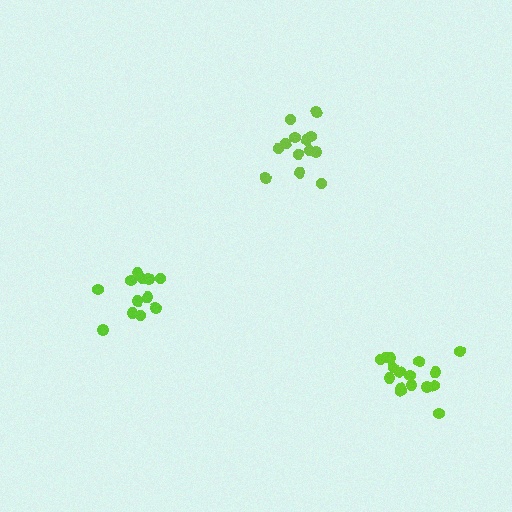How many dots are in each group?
Group 1: 13 dots, Group 2: 13 dots, Group 3: 16 dots (42 total).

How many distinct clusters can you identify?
There are 3 distinct clusters.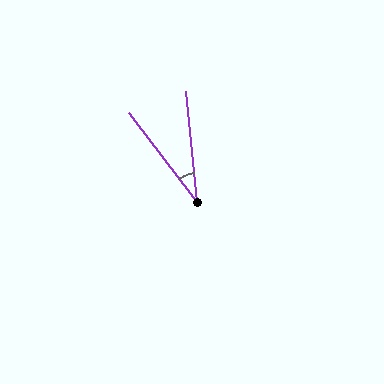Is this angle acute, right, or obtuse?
It is acute.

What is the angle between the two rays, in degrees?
Approximately 32 degrees.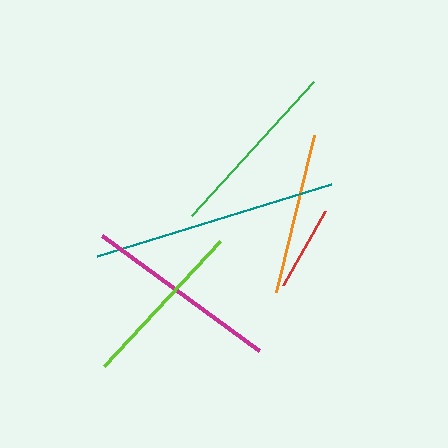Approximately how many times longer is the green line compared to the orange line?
The green line is approximately 1.1 times the length of the orange line.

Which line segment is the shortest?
The red line is the shortest at approximately 85 pixels.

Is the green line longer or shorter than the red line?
The green line is longer than the red line.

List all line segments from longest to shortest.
From longest to shortest: teal, magenta, green, lime, orange, red.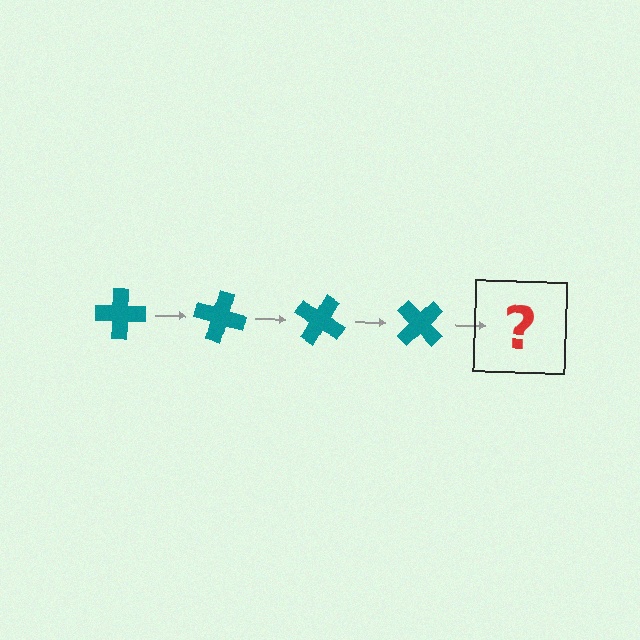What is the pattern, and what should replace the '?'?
The pattern is that the cross rotates 15 degrees each step. The '?' should be a teal cross rotated 60 degrees.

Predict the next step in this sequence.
The next step is a teal cross rotated 60 degrees.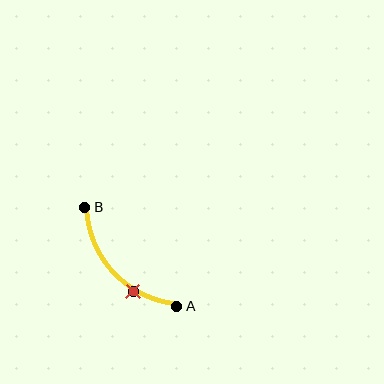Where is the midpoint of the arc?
The arc midpoint is the point on the curve farthest from the straight line joining A and B. It sits below and to the left of that line.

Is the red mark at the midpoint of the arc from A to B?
No. The red mark lies on the arc but is closer to endpoint A. The arc midpoint would be at the point on the curve equidistant along the arc from both A and B.